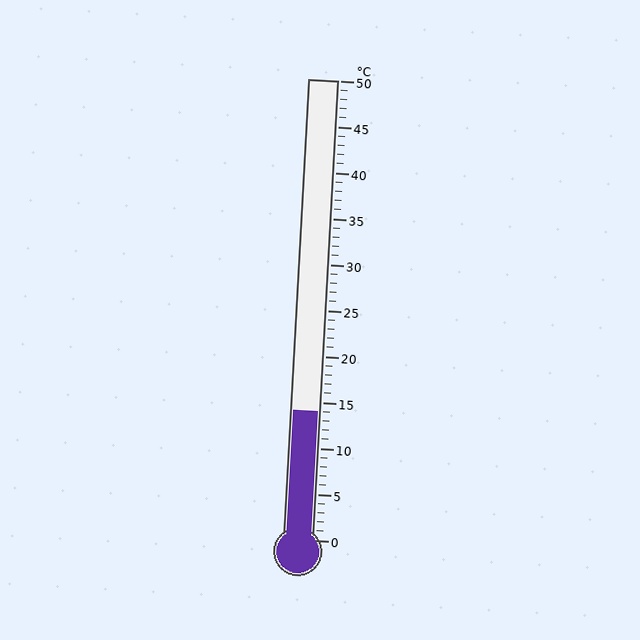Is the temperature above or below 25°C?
The temperature is below 25°C.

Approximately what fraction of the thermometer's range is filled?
The thermometer is filled to approximately 30% of its range.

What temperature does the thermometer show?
The thermometer shows approximately 14°C.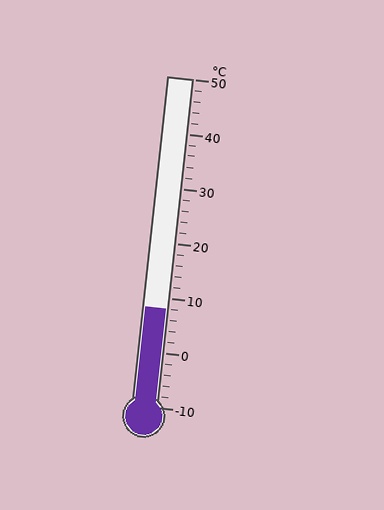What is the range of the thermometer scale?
The thermometer scale ranges from -10°C to 50°C.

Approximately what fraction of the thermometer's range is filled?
The thermometer is filled to approximately 30% of its range.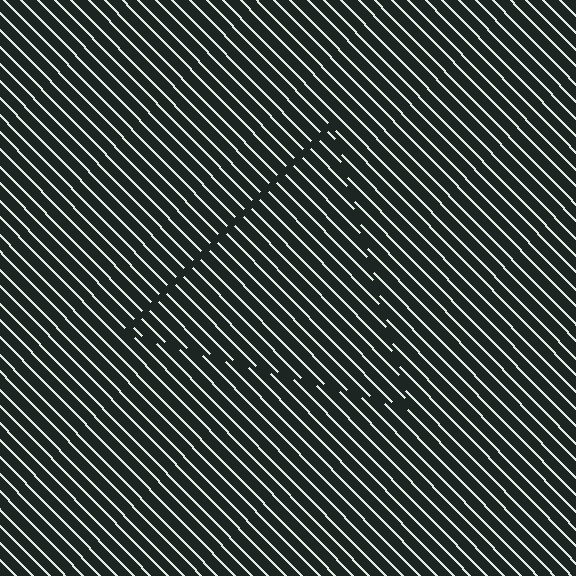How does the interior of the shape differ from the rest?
The interior of the shape contains the same grating, shifted by half a period — the contour is defined by the phase discontinuity where line-ends from the inner and outer gratings abut.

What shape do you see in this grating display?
An illusory triangle. The interior of the shape contains the same grating, shifted by half a period — the contour is defined by the phase discontinuity where line-ends from the inner and outer gratings abut.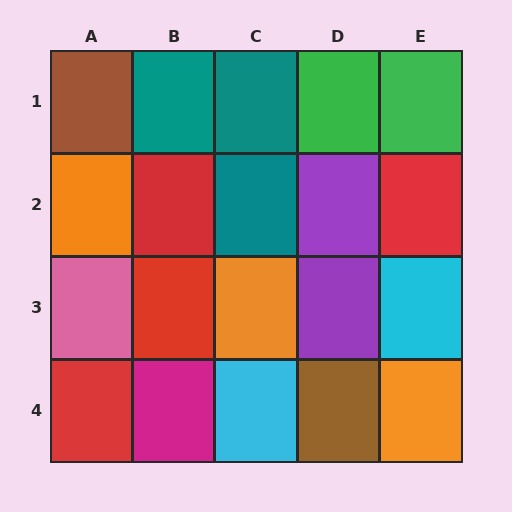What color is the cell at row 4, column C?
Cyan.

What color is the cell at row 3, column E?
Cyan.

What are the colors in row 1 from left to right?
Brown, teal, teal, green, green.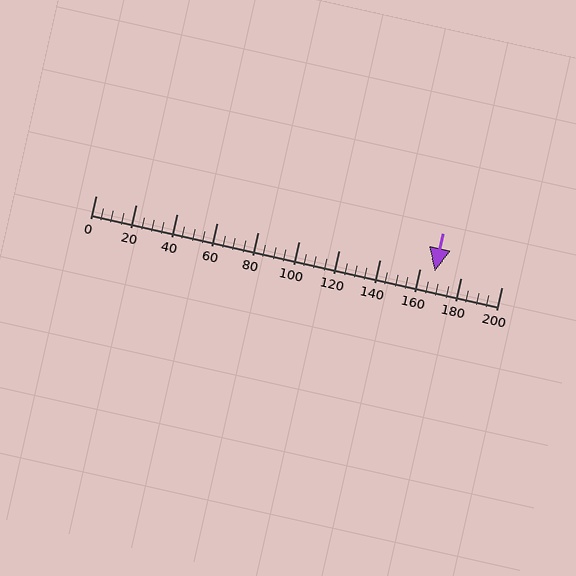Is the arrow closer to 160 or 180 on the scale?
The arrow is closer to 160.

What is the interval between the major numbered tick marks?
The major tick marks are spaced 20 units apart.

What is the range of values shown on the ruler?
The ruler shows values from 0 to 200.